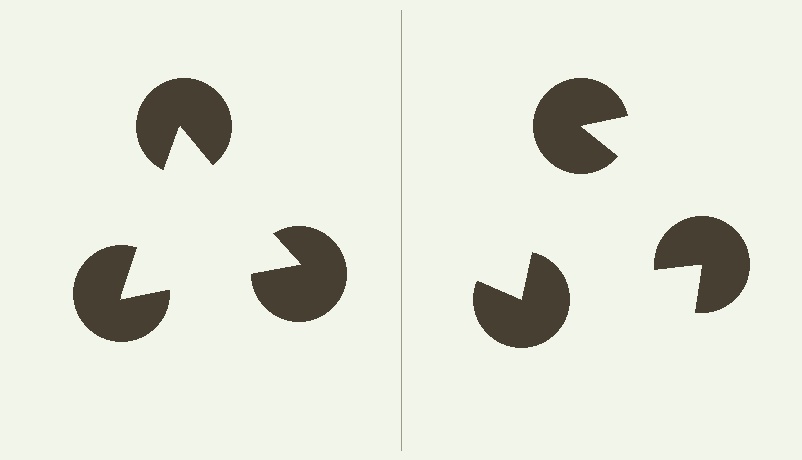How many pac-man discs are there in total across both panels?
6 — 3 on each side.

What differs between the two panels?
The pac-man discs are positioned identically on both sides; only the wedge orientations differ. On the left they align to a triangle; on the right they are misaligned.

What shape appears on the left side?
An illusory triangle.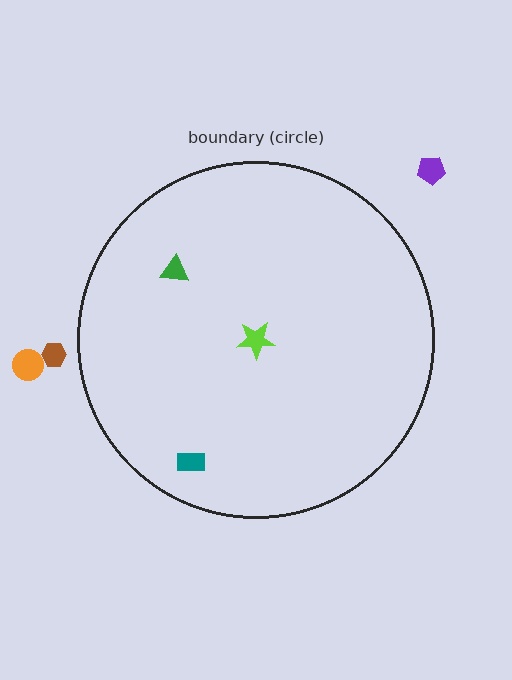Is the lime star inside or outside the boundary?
Inside.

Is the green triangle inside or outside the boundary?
Inside.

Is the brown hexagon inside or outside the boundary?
Outside.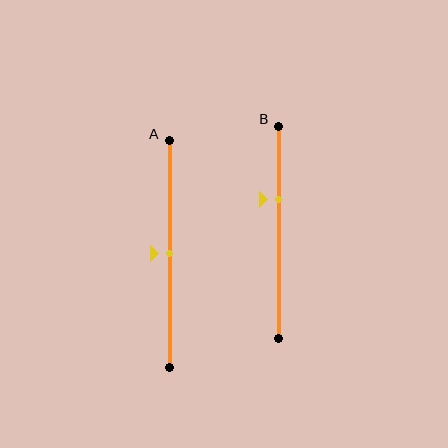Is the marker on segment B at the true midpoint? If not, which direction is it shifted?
No, the marker on segment B is shifted upward by about 15% of the segment length.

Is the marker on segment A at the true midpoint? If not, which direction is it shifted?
Yes, the marker on segment A is at the true midpoint.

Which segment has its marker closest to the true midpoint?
Segment A has its marker closest to the true midpoint.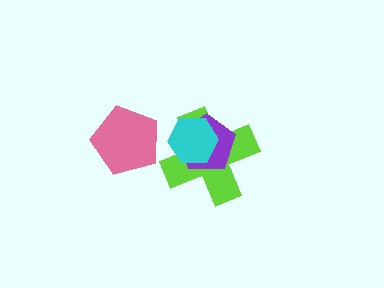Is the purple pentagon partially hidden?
Yes, it is partially covered by another shape.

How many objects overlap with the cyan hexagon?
2 objects overlap with the cyan hexagon.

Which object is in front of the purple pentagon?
The cyan hexagon is in front of the purple pentagon.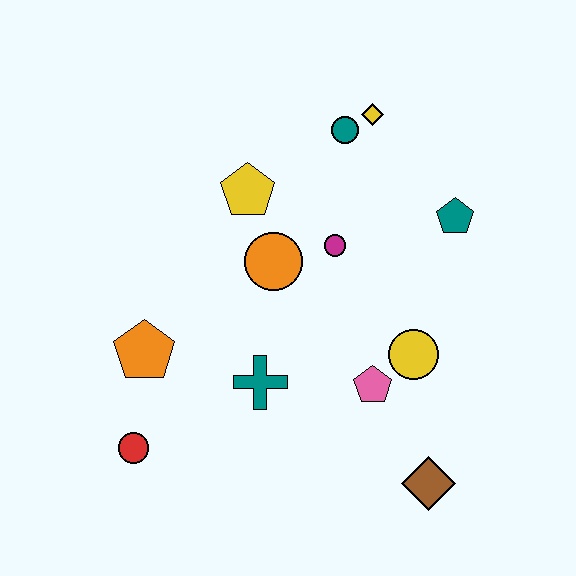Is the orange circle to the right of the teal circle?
No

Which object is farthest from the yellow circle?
The red circle is farthest from the yellow circle.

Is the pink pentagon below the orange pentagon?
Yes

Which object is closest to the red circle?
The orange pentagon is closest to the red circle.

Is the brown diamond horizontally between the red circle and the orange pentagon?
No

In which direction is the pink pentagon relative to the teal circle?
The pink pentagon is below the teal circle.